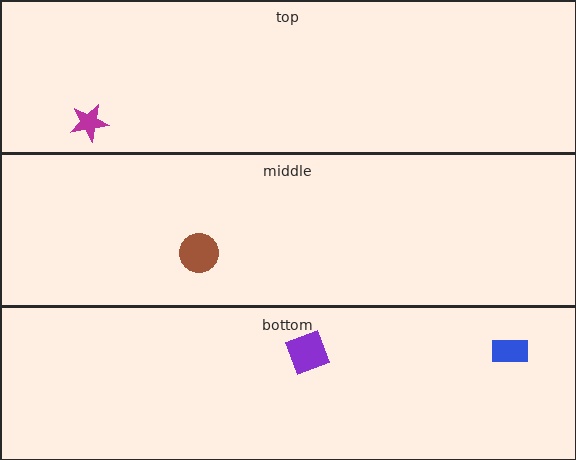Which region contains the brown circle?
The middle region.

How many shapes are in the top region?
1.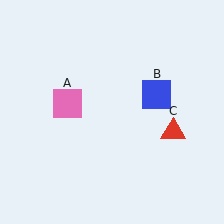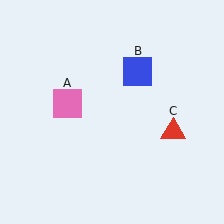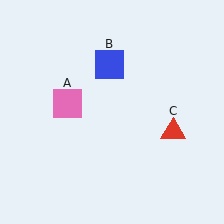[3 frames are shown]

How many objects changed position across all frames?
1 object changed position: blue square (object B).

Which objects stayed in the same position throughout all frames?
Pink square (object A) and red triangle (object C) remained stationary.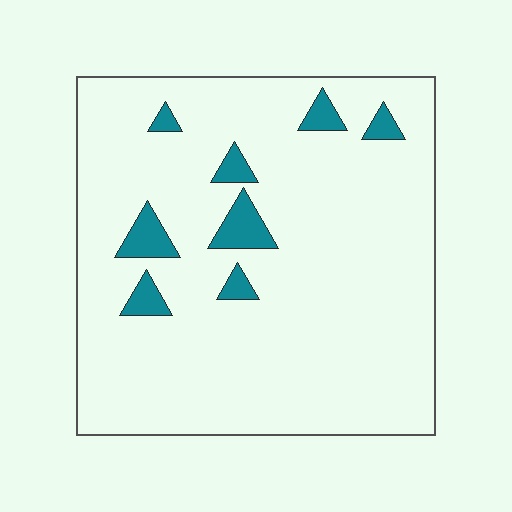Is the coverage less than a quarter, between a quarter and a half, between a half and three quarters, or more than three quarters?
Less than a quarter.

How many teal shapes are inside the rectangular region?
8.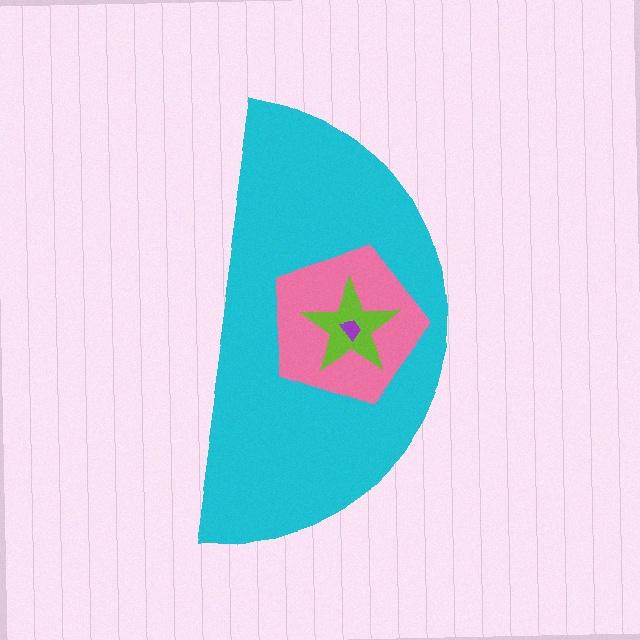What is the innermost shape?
The purple trapezoid.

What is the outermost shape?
The cyan semicircle.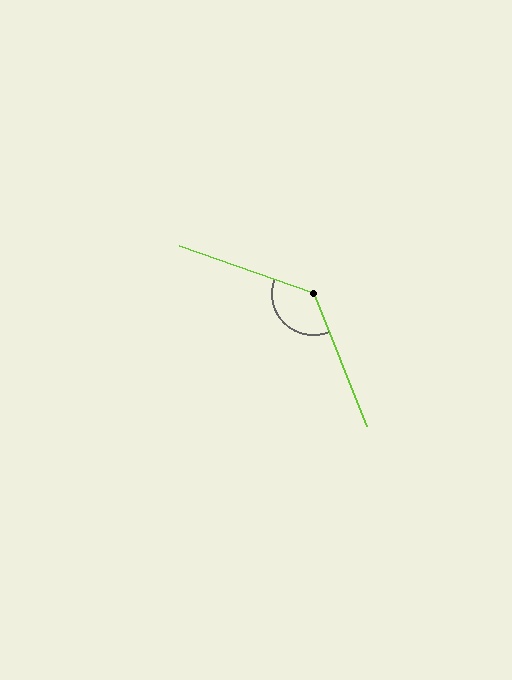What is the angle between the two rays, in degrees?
Approximately 131 degrees.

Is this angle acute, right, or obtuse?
It is obtuse.